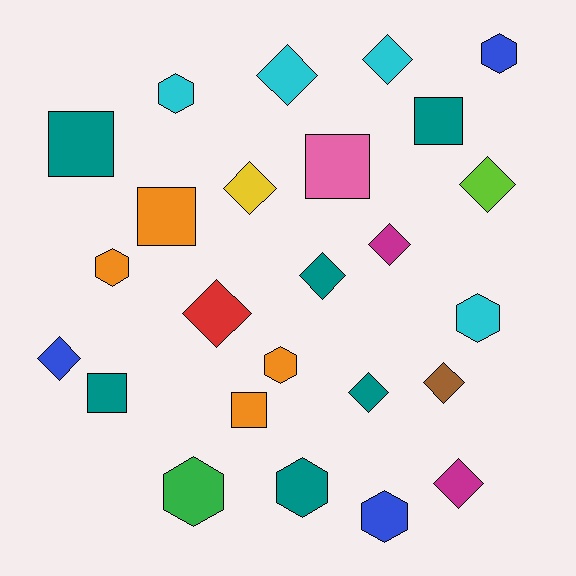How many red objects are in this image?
There is 1 red object.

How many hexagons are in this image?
There are 8 hexagons.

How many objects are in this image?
There are 25 objects.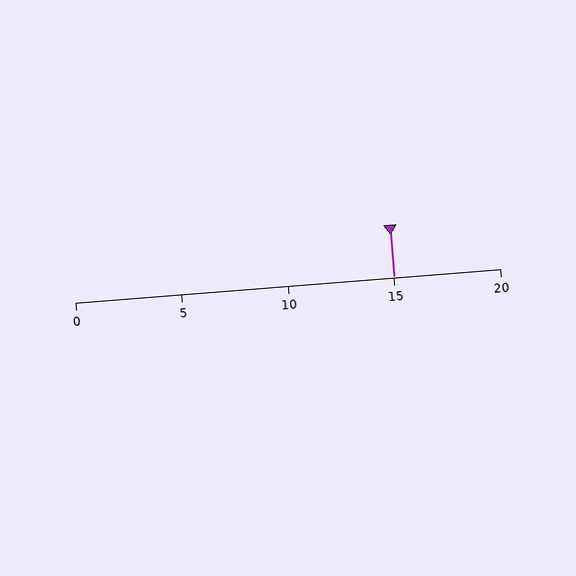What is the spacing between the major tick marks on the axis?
The major ticks are spaced 5 apart.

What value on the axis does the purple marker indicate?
The marker indicates approximately 15.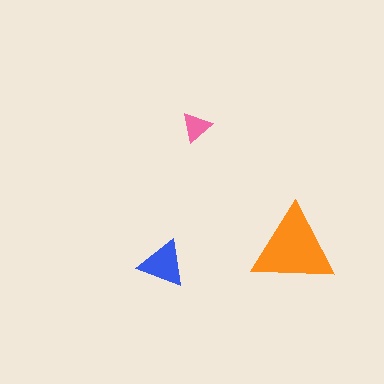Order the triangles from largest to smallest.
the orange one, the blue one, the pink one.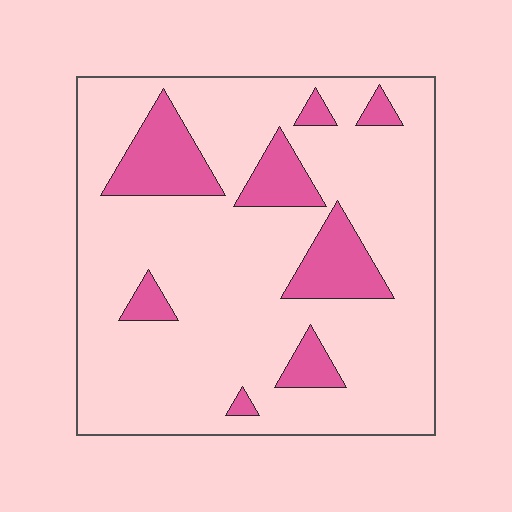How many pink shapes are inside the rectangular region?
8.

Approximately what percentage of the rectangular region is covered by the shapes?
Approximately 20%.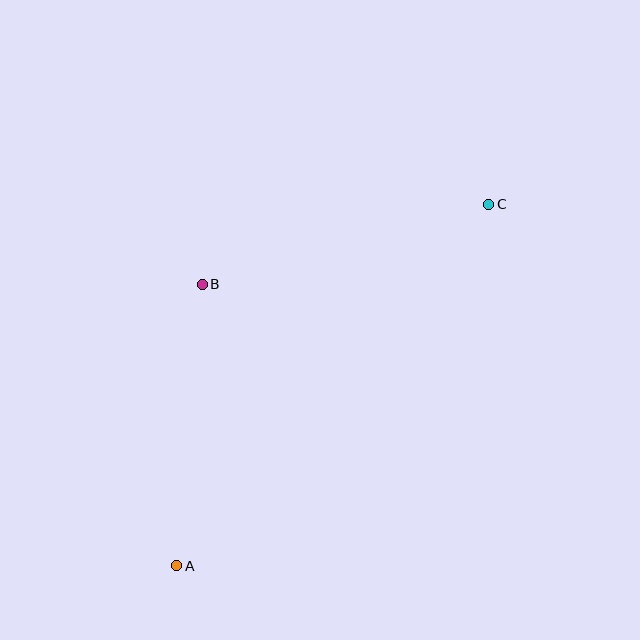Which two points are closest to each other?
Points A and B are closest to each other.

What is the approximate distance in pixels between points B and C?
The distance between B and C is approximately 298 pixels.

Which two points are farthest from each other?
Points A and C are farthest from each other.